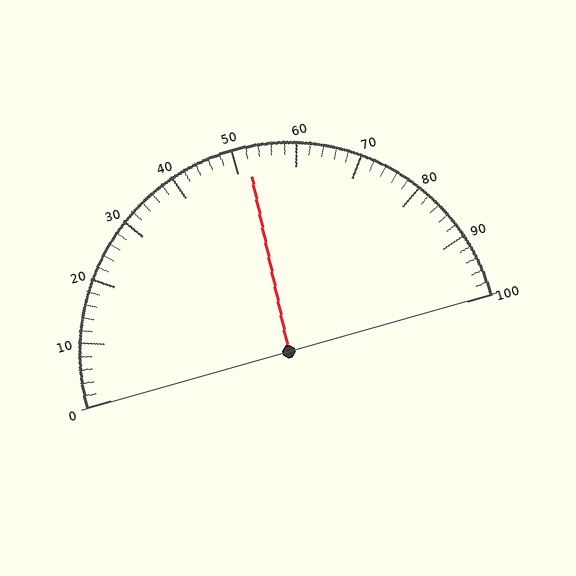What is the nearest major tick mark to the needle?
The nearest major tick mark is 50.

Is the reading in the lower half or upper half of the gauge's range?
The reading is in the upper half of the range (0 to 100).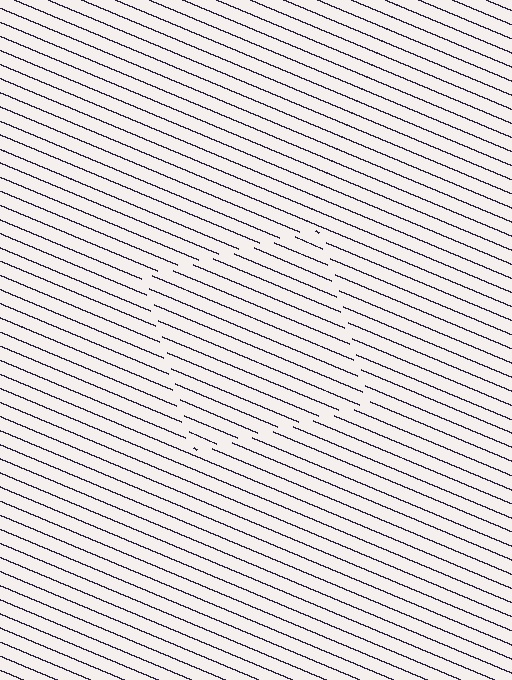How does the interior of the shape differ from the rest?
The interior of the shape contains the same grating, shifted by half a period — the contour is defined by the phase discontinuity where line-ends from the inner and outer gratings abut.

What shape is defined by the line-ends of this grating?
An illusory square. The interior of the shape contains the same grating, shifted by half a period — the contour is defined by the phase discontinuity where line-ends from the inner and outer gratings abut.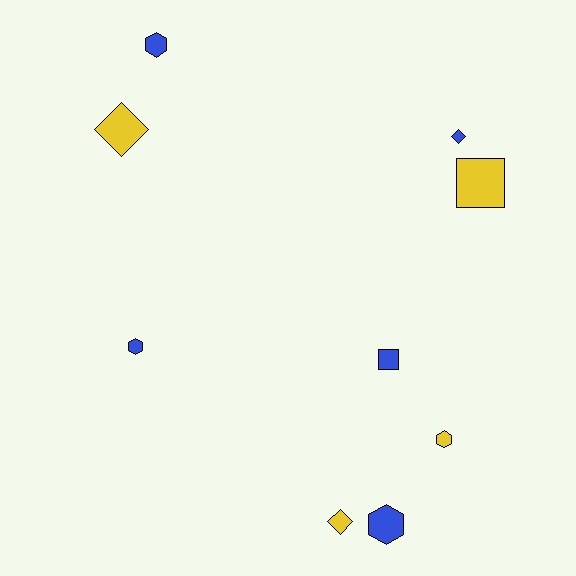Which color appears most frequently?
Blue, with 5 objects.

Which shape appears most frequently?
Hexagon, with 4 objects.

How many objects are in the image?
There are 9 objects.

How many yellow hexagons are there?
There is 1 yellow hexagon.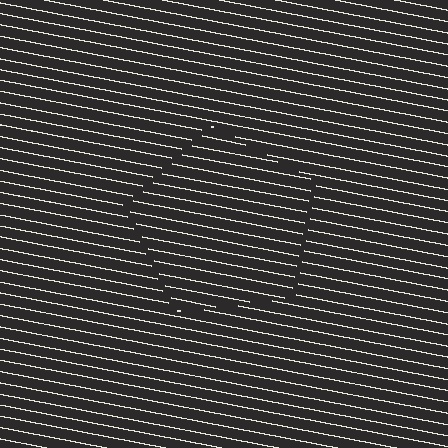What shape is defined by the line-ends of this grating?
An illusory pentagon. The interior of the shape contains the same grating, shifted by half a period — the contour is defined by the phase discontinuity where line-ends from the inner and outer gratings abut.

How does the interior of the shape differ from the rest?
The interior of the shape contains the same grating, shifted by half a period — the contour is defined by the phase discontinuity where line-ends from the inner and outer gratings abut.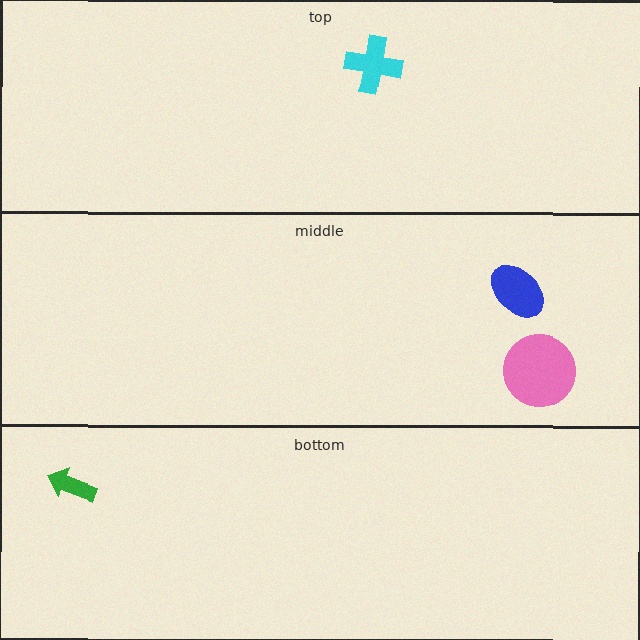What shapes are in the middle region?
The blue ellipse, the pink circle.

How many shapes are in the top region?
1.